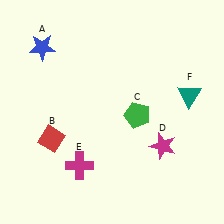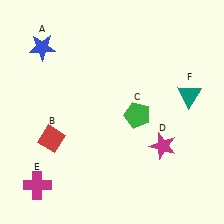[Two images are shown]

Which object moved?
The magenta cross (E) moved left.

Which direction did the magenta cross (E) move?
The magenta cross (E) moved left.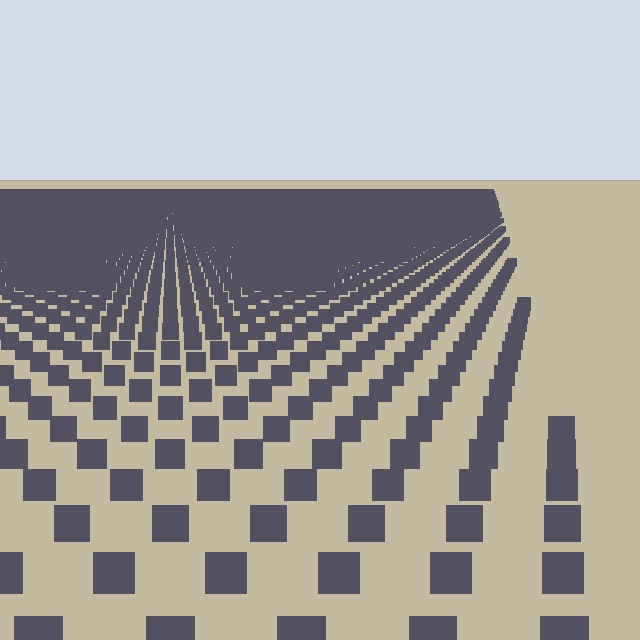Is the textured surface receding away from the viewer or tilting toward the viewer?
The surface is receding away from the viewer. Texture elements get smaller and denser toward the top.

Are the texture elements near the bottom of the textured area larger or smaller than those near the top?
Larger. Near the bottom, elements are closer to the viewer and appear at a bigger on-screen size.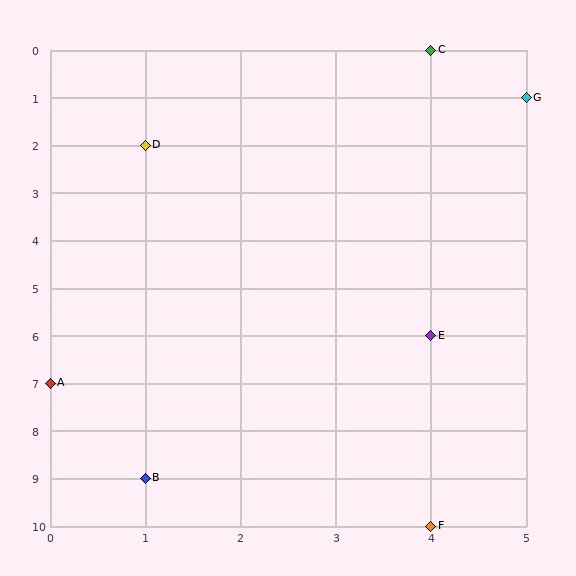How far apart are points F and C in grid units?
Points F and C are 10 rows apart.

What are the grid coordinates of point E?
Point E is at grid coordinates (4, 6).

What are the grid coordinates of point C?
Point C is at grid coordinates (4, 0).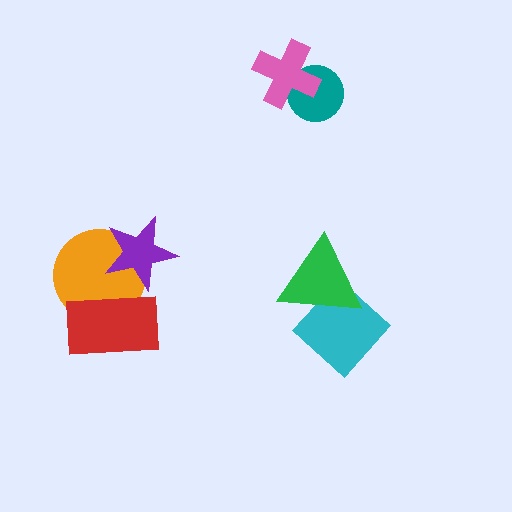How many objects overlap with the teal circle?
1 object overlaps with the teal circle.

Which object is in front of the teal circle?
The pink cross is in front of the teal circle.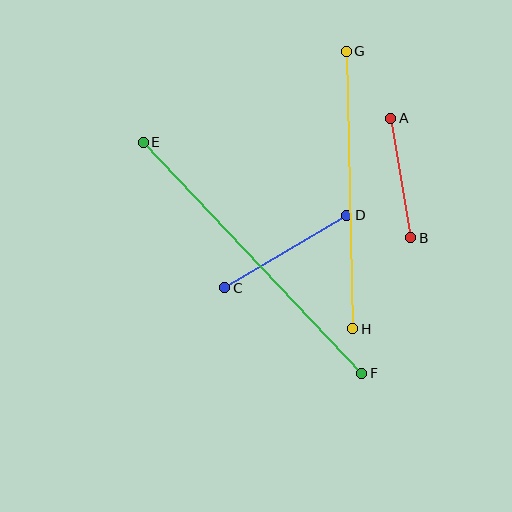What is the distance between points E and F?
The distance is approximately 318 pixels.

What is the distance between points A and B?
The distance is approximately 121 pixels.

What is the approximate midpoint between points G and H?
The midpoint is at approximately (349, 190) pixels.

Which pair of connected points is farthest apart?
Points E and F are farthest apart.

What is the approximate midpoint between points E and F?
The midpoint is at approximately (252, 258) pixels.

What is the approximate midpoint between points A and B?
The midpoint is at approximately (401, 178) pixels.